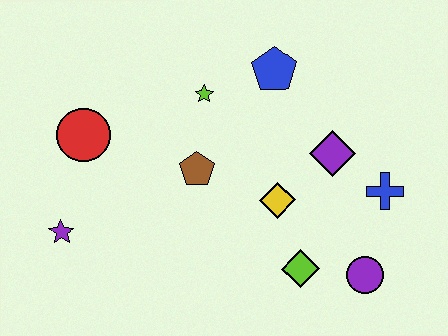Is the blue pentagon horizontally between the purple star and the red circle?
No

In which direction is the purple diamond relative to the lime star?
The purple diamond is to the right of the lime star.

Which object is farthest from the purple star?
The blue cross is farthest from the purple star.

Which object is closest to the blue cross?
The purple diamond is closest to the blue cross.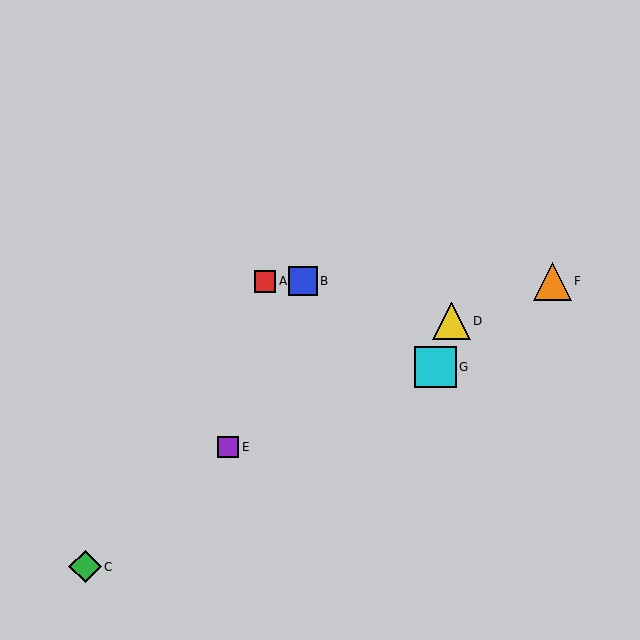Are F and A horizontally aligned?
Yes, both are at y≈281.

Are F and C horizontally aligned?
No, F is at y≈281 and C is at y≈567.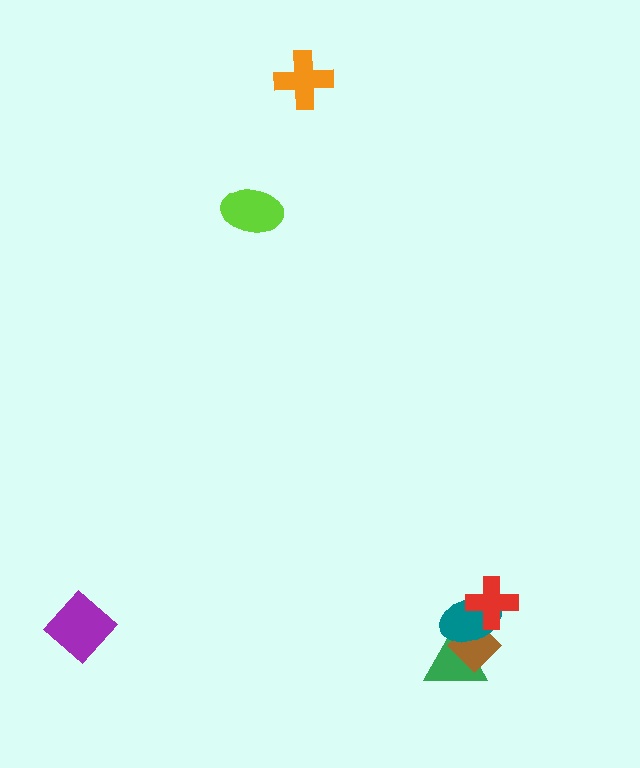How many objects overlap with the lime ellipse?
0 objects overlap with the lime ellipse.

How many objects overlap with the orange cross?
0 objects overlap with the orange cross.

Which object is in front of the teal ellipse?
The red cross is in front of the teal ellipse.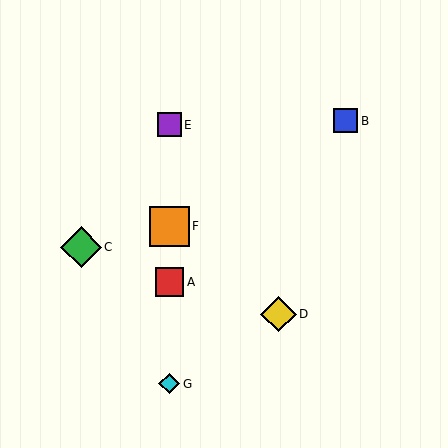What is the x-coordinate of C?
Object C is at x≈81.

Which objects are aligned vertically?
Objects A, E, F, G are aligned vertically.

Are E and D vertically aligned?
No, E is at x≈169 and D is at x≈279.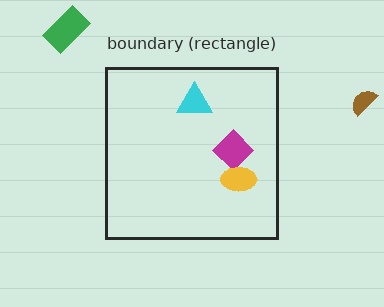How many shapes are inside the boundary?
3 inside, 2 outside.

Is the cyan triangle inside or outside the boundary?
Inside.